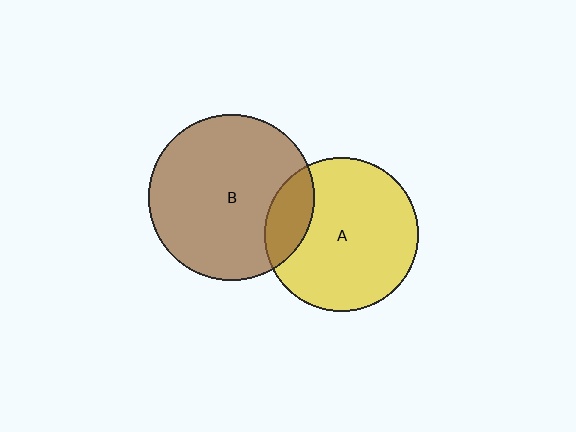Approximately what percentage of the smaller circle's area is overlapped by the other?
Approximately 20%.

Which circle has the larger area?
Circle B (brown).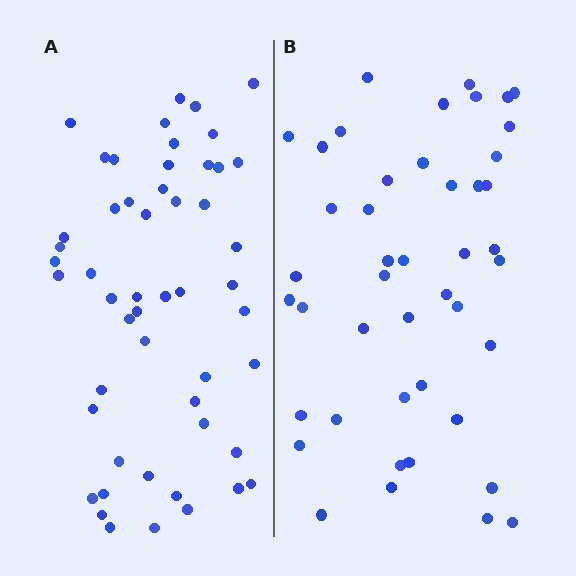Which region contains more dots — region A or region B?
Region A (the left region) has more dots.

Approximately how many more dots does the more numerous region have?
Region A has roughly 8 or so more dots than region B.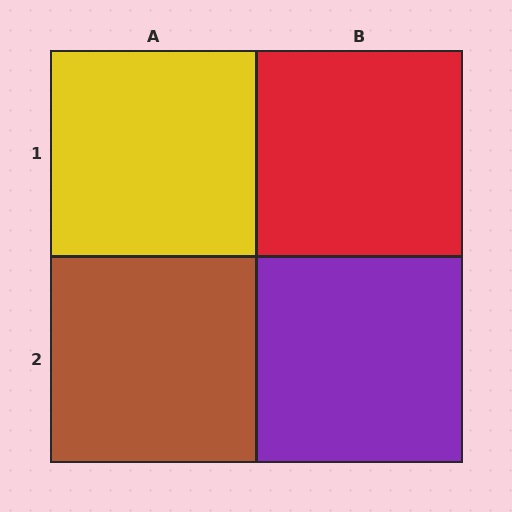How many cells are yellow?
1 cell is yellow.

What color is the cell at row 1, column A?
Yellow.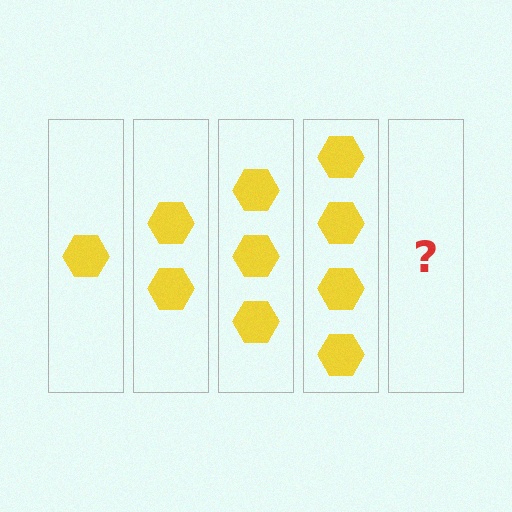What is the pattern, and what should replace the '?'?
The pattern is that each step adds one more hexagon. The '?' should be 5 hexagons.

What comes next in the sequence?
The next element should be 5 hexagons.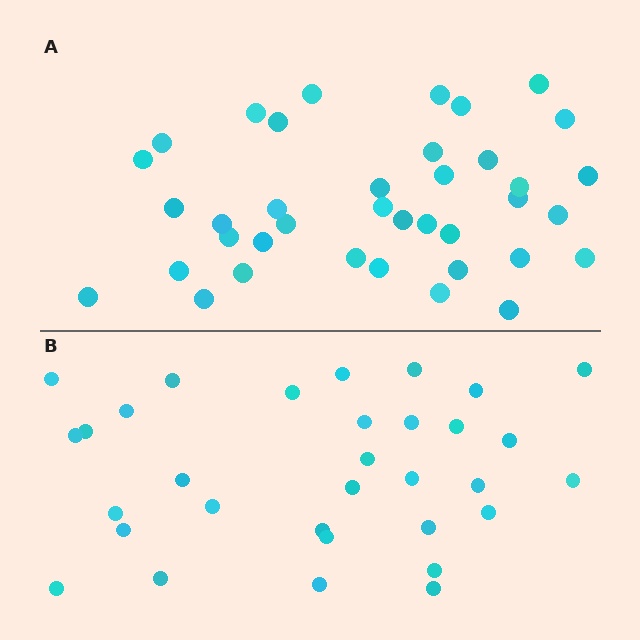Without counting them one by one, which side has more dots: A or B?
Region A (the top region) has more dots.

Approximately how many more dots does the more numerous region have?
Region A has about 6 more dots than region B.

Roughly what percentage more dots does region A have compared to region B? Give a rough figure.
About 20% more.